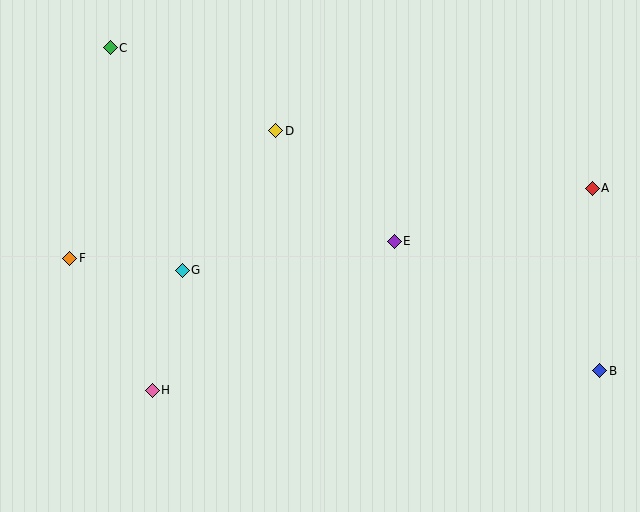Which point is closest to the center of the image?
Point E at (394, 241) is closest to the center.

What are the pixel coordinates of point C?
Point C is at (110, 48).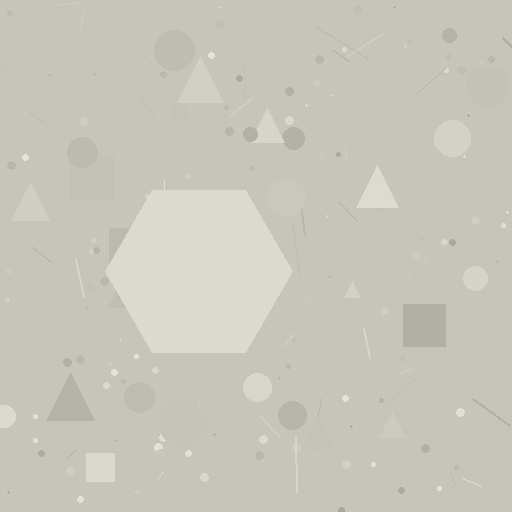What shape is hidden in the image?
A hexagon is hidden in the image.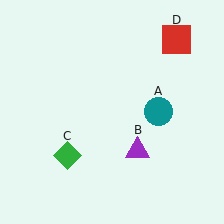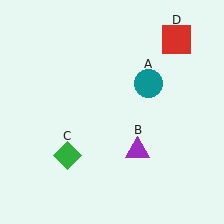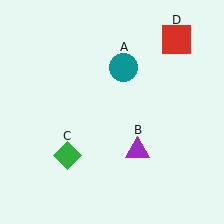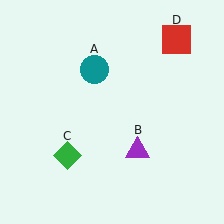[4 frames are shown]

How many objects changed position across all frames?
1 object changed position: teal circle (object A).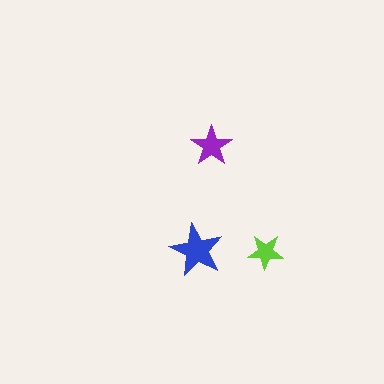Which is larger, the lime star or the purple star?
The purple one.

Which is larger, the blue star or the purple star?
The blue one.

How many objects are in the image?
There are 3 objects in the image.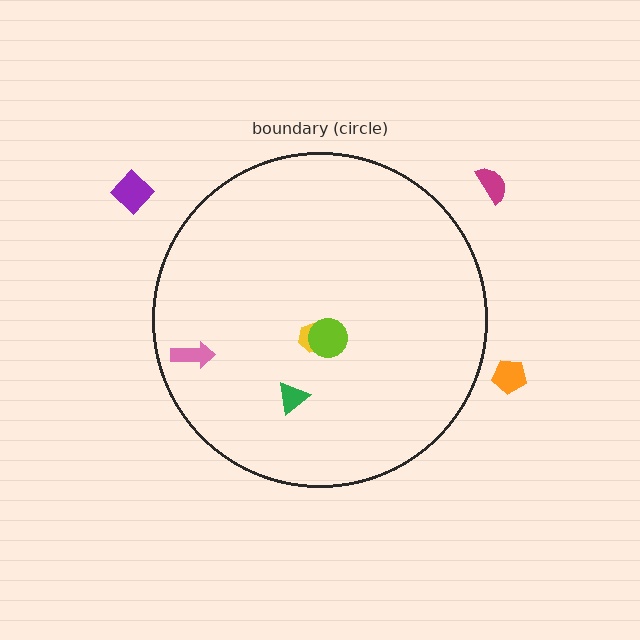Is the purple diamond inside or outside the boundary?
Outside.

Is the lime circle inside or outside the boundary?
Inside.